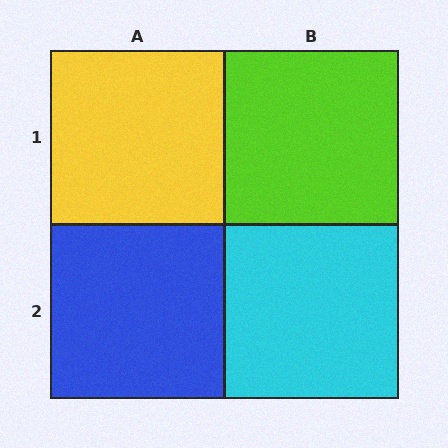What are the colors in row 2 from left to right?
Blue, cyan.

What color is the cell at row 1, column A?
Yellow.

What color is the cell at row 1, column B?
Lime.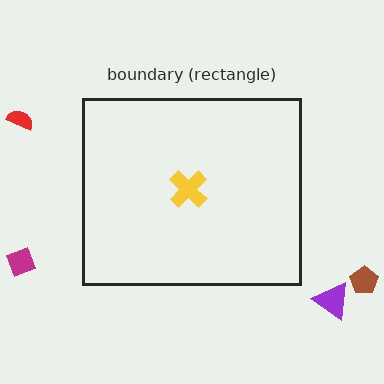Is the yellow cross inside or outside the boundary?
Inside.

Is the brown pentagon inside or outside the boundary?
Outside.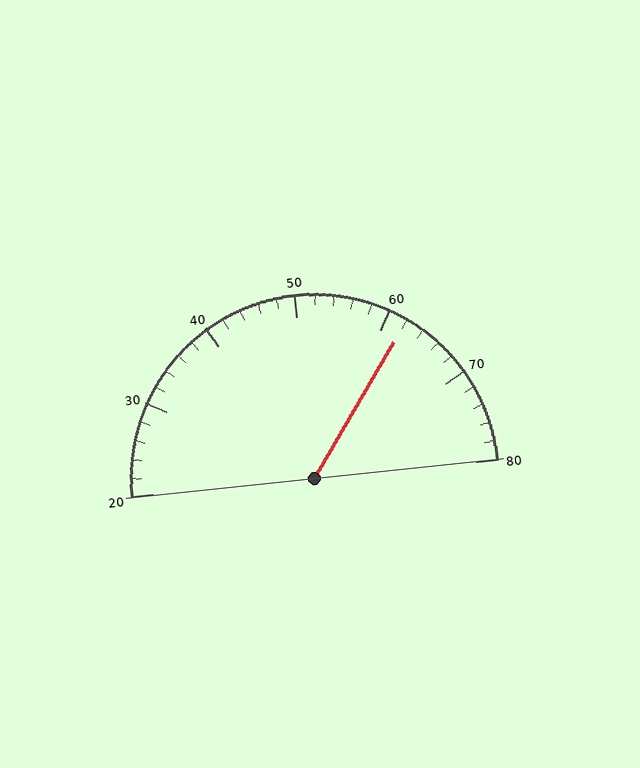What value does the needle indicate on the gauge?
The needle indicates approximately 62.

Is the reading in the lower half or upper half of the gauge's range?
The reading is in the upper half of the range (20 to 80).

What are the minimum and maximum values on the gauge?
The gauge ranges from 20 to 80.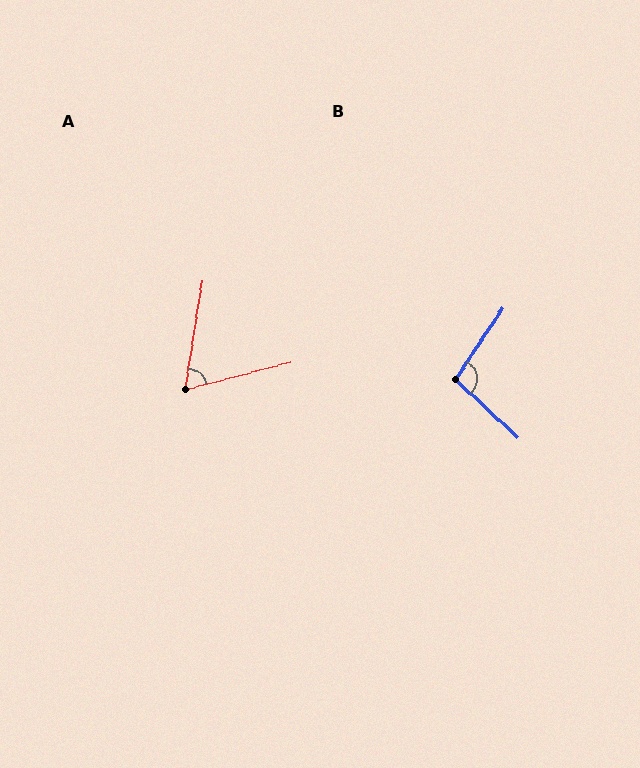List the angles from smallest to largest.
A (66°), B (99°).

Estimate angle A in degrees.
Approximately 66 degrees.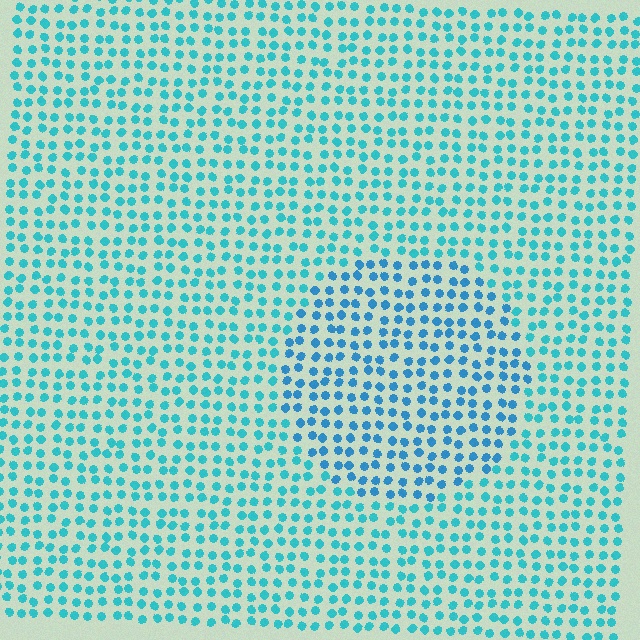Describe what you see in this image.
The image is filled with small cyan elements in a uniform arrangement. A circle-shaped region is visible where the elements are tinted to a slightly different hue, forming a subtle color boundary.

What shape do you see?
I see a circle.